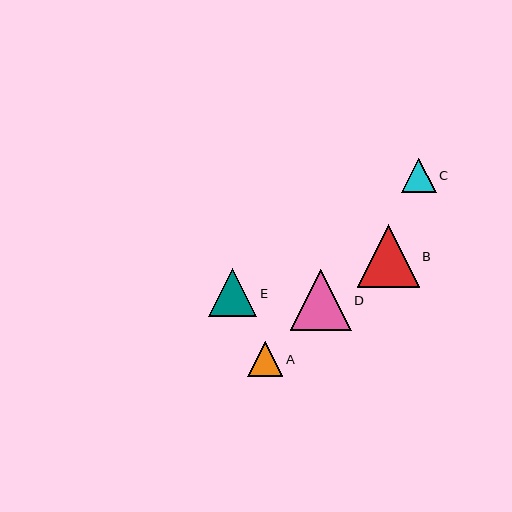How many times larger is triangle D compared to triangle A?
Triangle D is approximately 1.7 times the size of triangle A.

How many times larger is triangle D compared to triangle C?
Triangle D is approximately 1.8 times the size of triangle C.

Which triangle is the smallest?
Triangle C is the smallest with a size of approximately 35 pixels.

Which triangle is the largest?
Triangle B is the largest with a size of approximately 62 pixels.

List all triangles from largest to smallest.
From largest to smallest: B, D, E, A, C.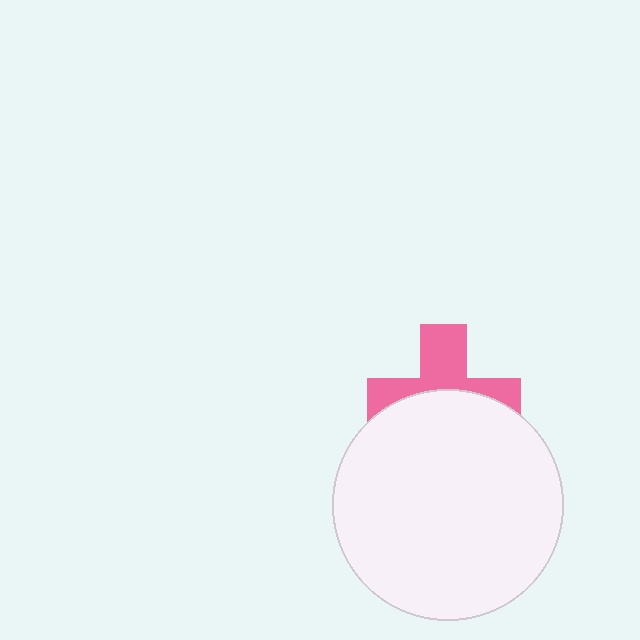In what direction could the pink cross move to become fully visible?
The pink cross could move up. That would shift it out from behind the white circle entirely.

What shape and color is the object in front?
The object in front is a white circle.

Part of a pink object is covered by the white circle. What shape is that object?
It is a cross.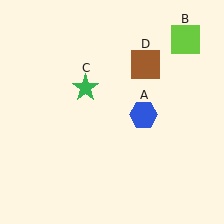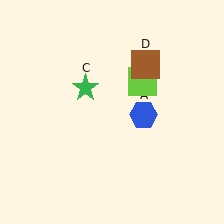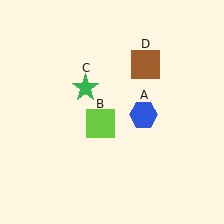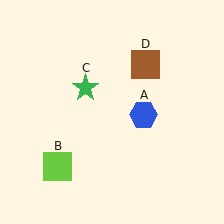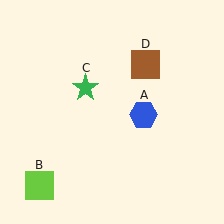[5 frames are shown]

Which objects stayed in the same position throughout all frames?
Blue hexagon (object A) and green star (object C) and brown square (object D) remained stationary.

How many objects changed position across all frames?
1 object changed position: lime square (object B).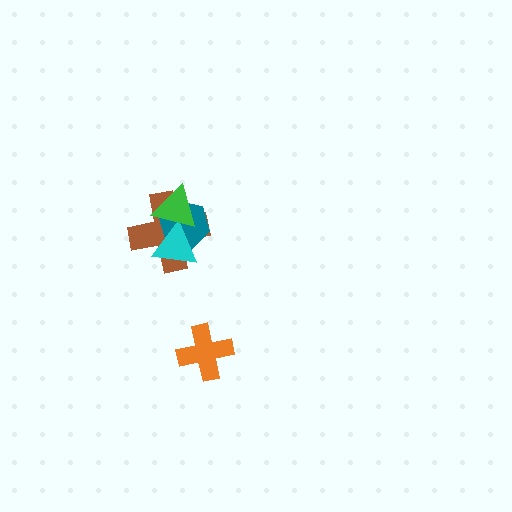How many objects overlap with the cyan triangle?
3 objects overlap with the cyan triangle.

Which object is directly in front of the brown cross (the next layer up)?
The teal hexagon is directly in front of the brown cross.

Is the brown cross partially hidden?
Yes, it is partially covered by another shape.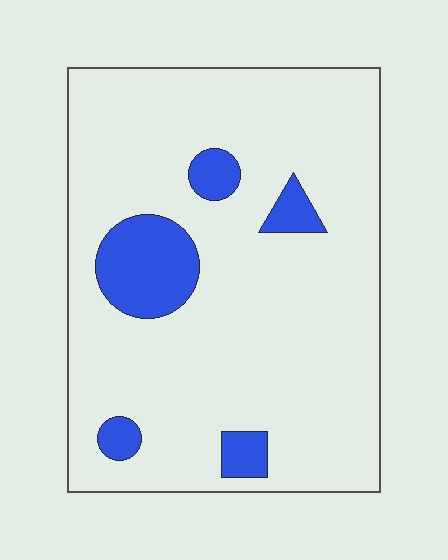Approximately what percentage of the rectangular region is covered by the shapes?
Approximately 15%.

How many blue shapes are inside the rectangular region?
5.